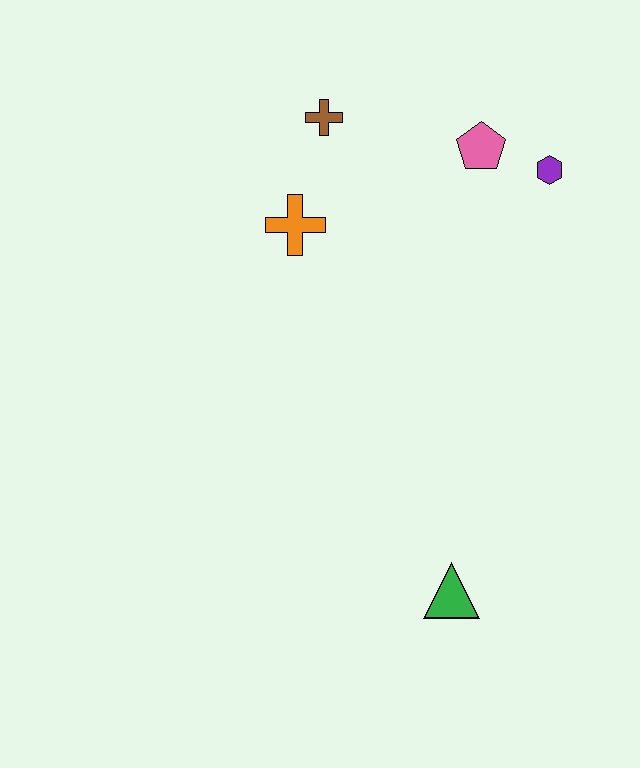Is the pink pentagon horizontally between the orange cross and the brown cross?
No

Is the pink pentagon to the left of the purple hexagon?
Yes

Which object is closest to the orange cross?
The brown cross is closest to the orange cross.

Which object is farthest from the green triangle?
The brown cross is farthest from the green triangle.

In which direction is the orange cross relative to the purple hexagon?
The orange cross is to the left of the purple hexagon.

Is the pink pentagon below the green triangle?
No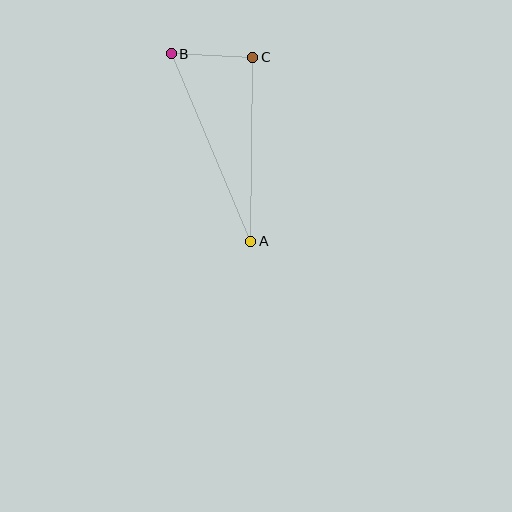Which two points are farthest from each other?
Points A and B are farthest from each other.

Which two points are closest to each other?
Points B and C are closest to each other.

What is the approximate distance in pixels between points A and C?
The distance between A and C is approximately 184 pixels.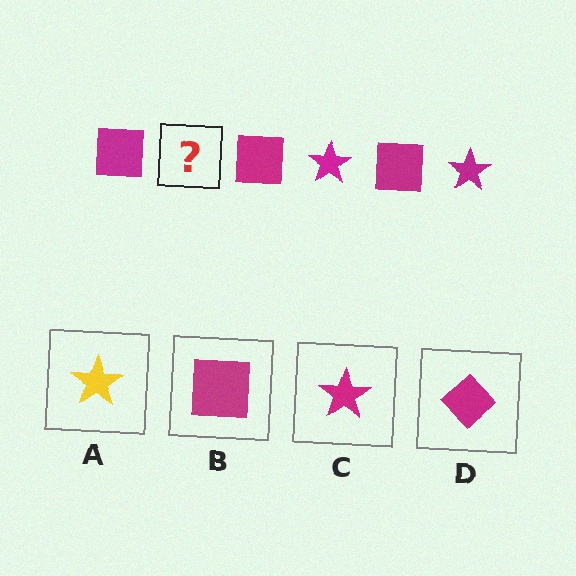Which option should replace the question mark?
Option C.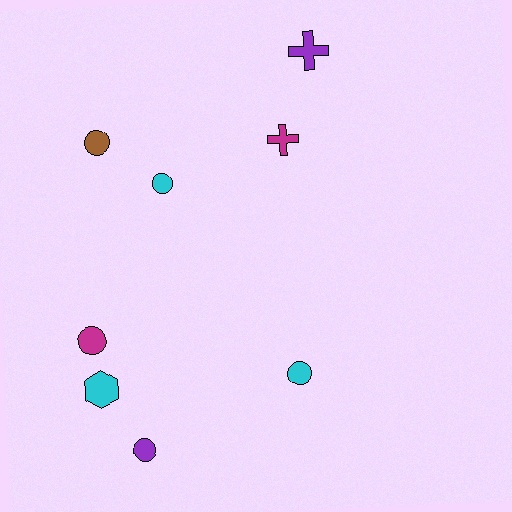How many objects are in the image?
There are 8 objects.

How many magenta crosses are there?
There is 1 magenta cross.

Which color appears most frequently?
Cyan, with 3 objects.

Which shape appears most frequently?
Circle, with 5 objects.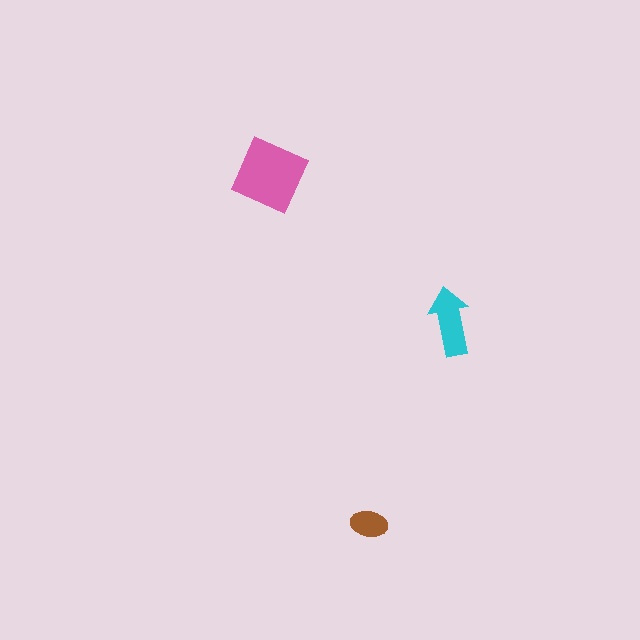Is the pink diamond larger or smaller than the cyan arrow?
Larger.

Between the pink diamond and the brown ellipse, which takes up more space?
The pink diamond.